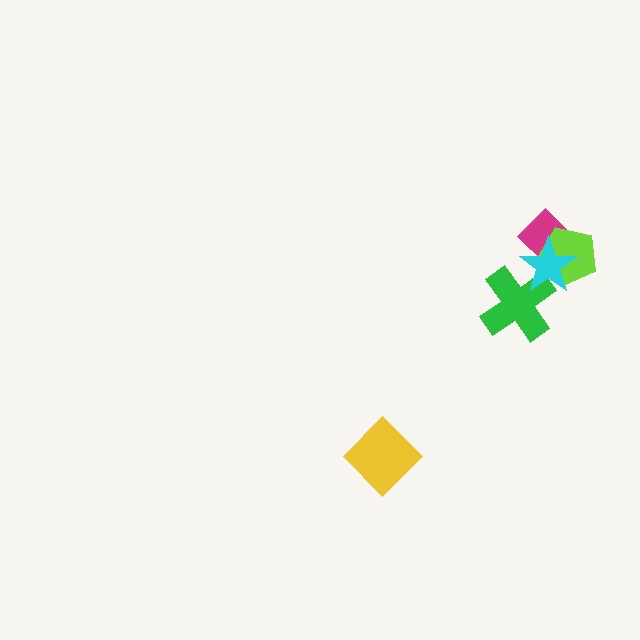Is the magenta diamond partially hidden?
Yes, it is partially covered by another shape.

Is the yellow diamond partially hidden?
No, no other shape covers it.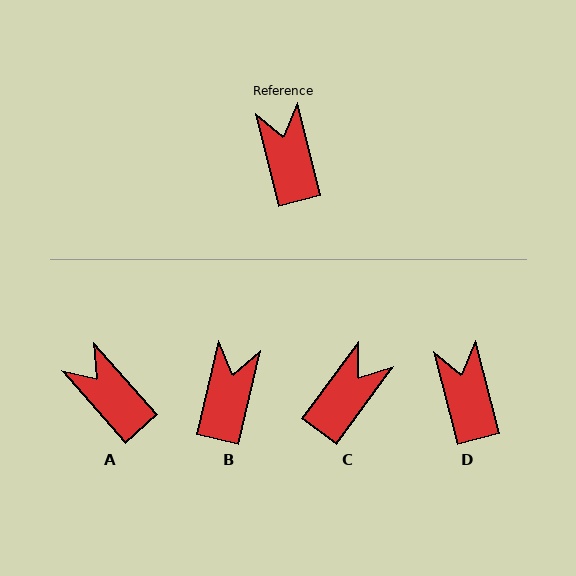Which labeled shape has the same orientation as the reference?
D.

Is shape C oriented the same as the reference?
No, it is off by about 51 degrees.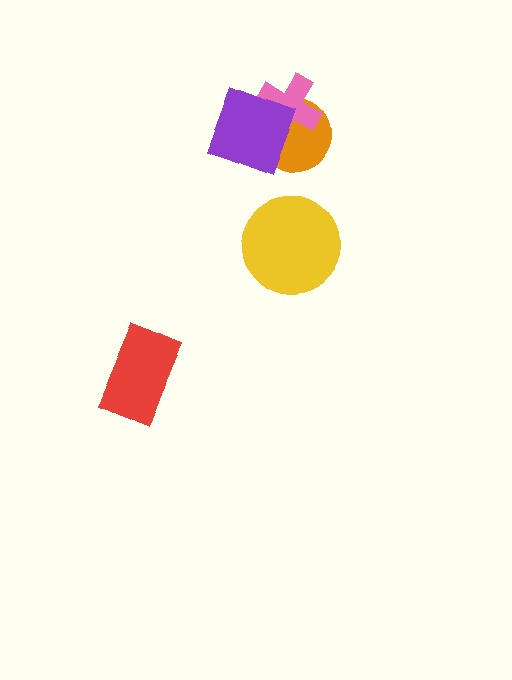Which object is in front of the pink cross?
The purple diamond is in front of the pink cross.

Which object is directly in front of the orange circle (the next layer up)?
The pink cross is directly in front of the orange circle.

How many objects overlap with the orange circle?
2 objects overlap with the orange circle.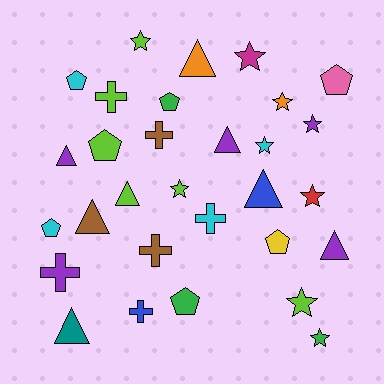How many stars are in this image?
There are 9 stars.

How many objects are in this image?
There are 30 objects.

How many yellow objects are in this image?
There is 1 yellow object.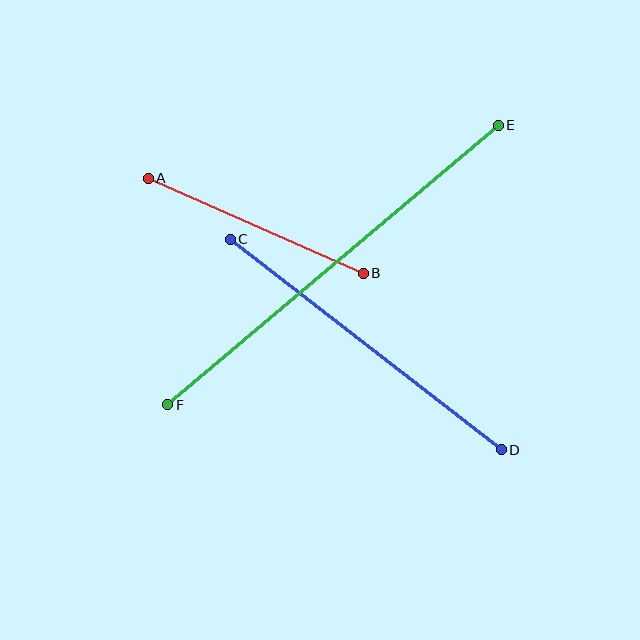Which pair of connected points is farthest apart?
Points E and F are farthest apart.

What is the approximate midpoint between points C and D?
The midpoint is at approximately (366, 345) pixels.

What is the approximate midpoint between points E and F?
The midpoint is at approximately (333, 265) pixels.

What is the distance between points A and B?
The distance is approximately 235 pixels.